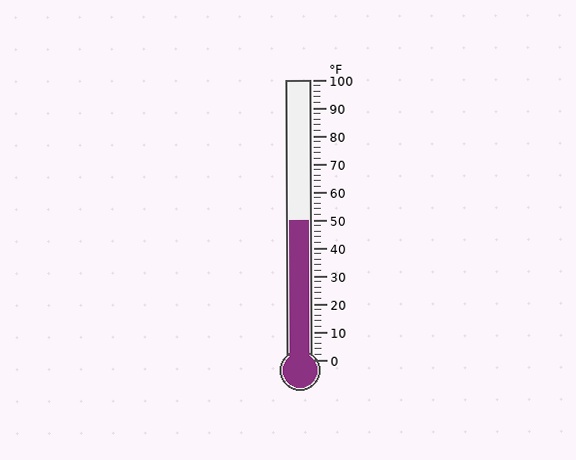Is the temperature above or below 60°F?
The temperature is below 60°F.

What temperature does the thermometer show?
The thermometer shows approximately 50°F.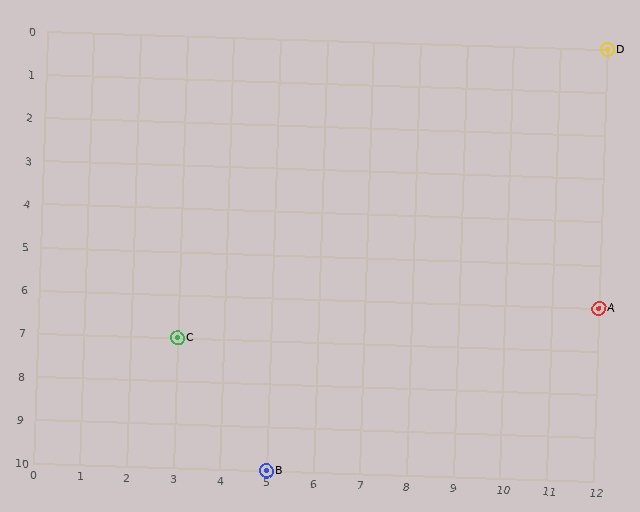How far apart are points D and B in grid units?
Points D and B are 7 columns and 10 rows apart (about 12.2 grid units diagonally).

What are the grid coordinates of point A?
Point A is at grid coordinates (12, 6).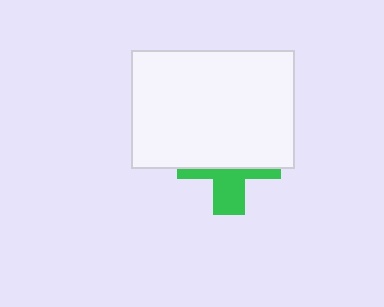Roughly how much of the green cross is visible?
A small part of it is visible (roughly 39%).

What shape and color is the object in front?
The object in front is a white rectangle.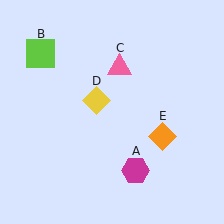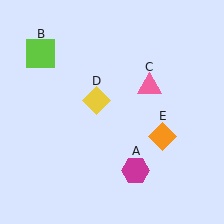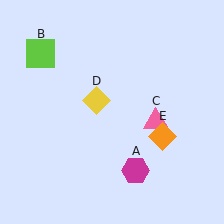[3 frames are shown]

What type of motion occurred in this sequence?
The pink triangle (object C) rotated clockwise around the center of the scene.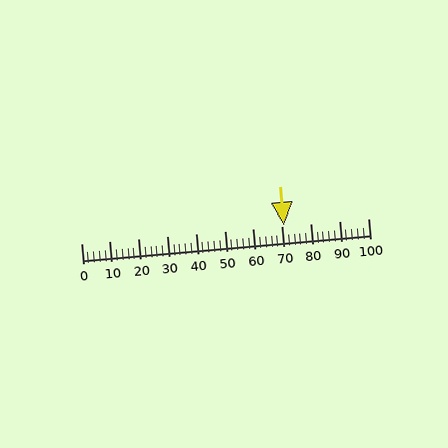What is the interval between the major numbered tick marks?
The major tick marks are spaced 10 units apart.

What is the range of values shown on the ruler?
The ruler shows values from 0 to 100.